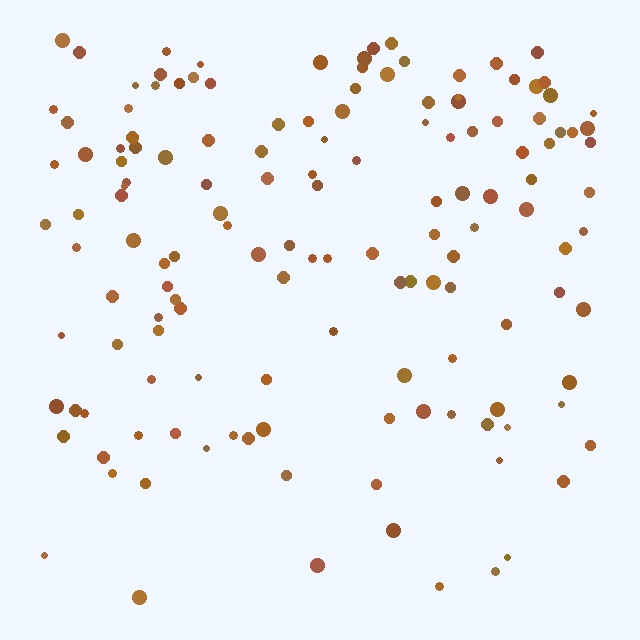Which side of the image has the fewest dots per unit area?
The bottom.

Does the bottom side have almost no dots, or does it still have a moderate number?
Still a moderate number, just noticeably fewer than the top.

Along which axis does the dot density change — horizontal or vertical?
Vertical.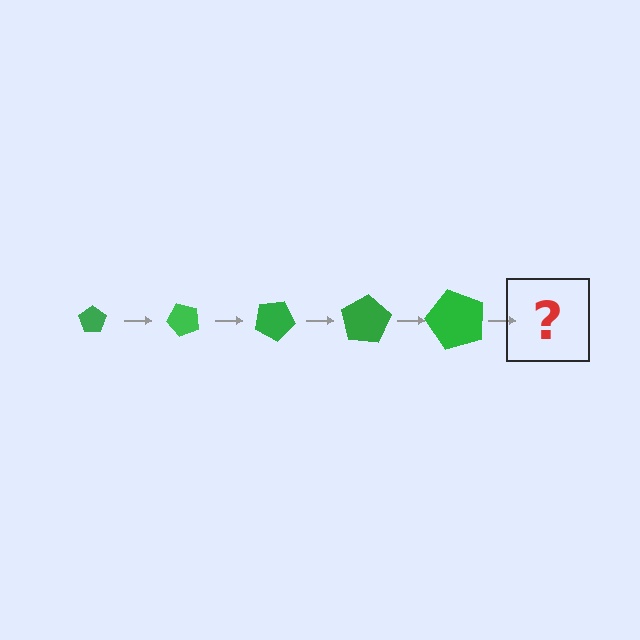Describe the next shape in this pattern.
It should be a pentagon, larger than the previous one and rotated 250 degrees from the start.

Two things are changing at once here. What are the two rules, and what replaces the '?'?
The two rules are that the pentagon grows larger each step and it rotates 50 degrees each step. The '?' should be a pentagon, larger than the previous one and rotated 250 degrees from the start.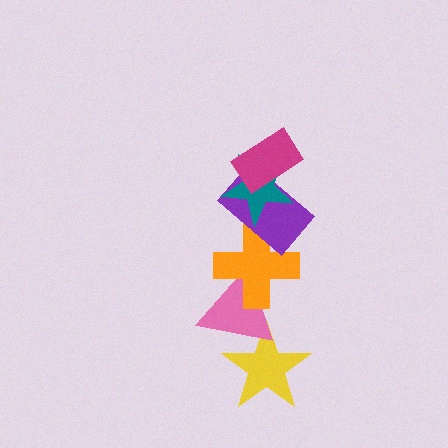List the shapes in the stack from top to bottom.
From top to bottom: the magenta rectangle, the teal star, the purple rectangle, the orange cross, the pink triangle, the yellow star.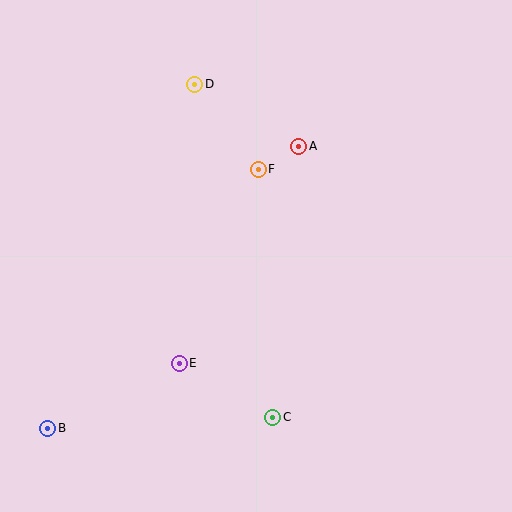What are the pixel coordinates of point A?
Point A is at (299, 146).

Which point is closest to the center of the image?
Point F at (258, 169) is closest to the center.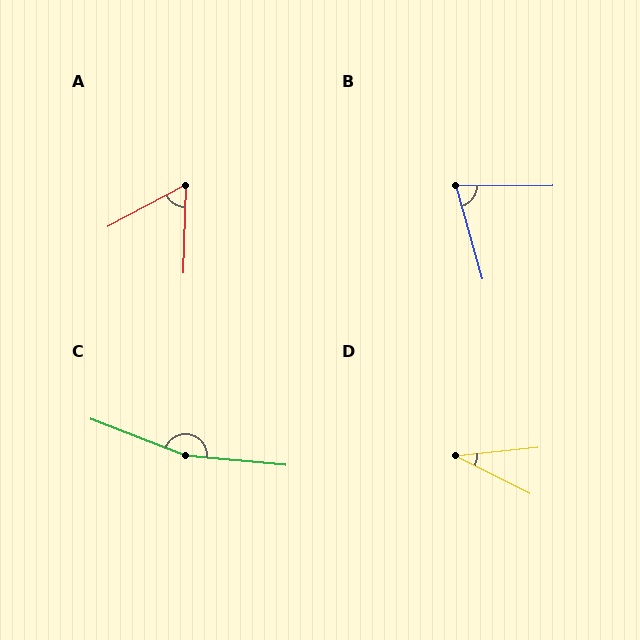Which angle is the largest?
C, at approximately 164 degrees.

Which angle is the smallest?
D, at approximately 33 degrees.